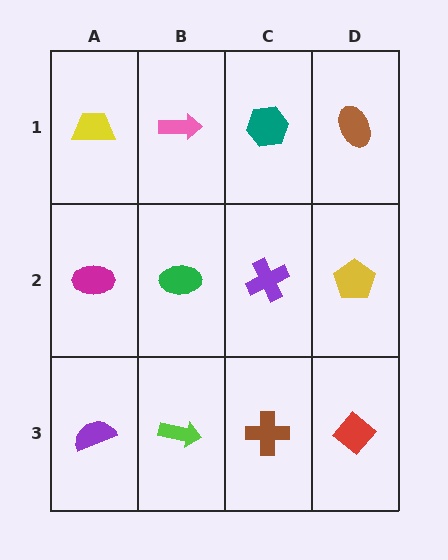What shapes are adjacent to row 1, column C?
A purple cross (row 2, column C), a pink arrow (row 1, column B), a brown ellipse (row 1, column D).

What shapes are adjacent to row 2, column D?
A brown ellipse (row 1, column D), a red diamond (row 3, column D), a purple cross (row 2, column C).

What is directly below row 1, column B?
A green ellipse.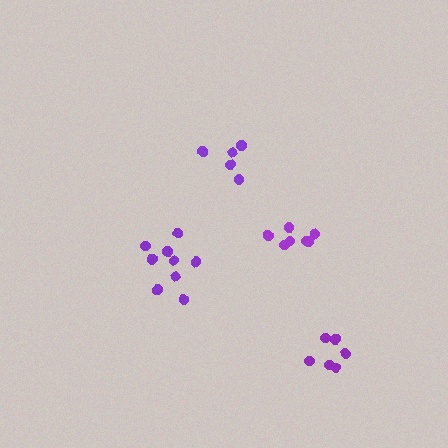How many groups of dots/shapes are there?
There are 4 groups.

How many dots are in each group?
Group 1: 9 dots, Group 2: 6 dots, Group 3: 5 dots, Group 4: 7 dots (27 total).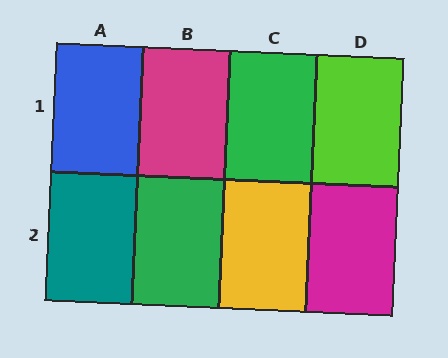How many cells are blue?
1 cell is blue.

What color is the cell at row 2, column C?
Yellow.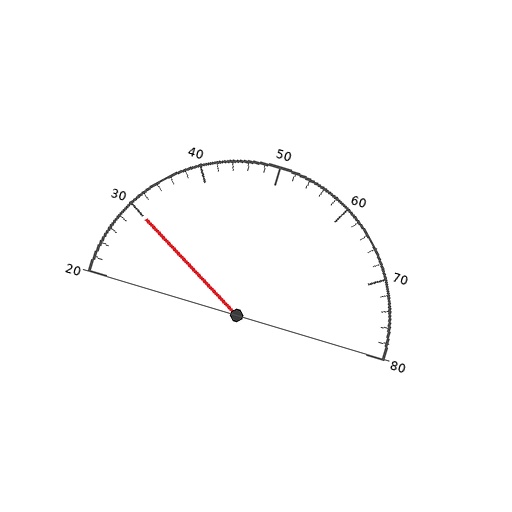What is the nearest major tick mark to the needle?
The nearest major tick mark is 30.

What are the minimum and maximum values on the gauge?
The gauge ranges from 20 to 80.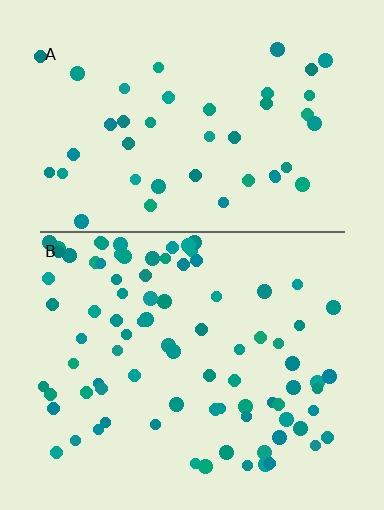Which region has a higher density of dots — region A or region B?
B (the bottom).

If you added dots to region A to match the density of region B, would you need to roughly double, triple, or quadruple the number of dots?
Approximately double.